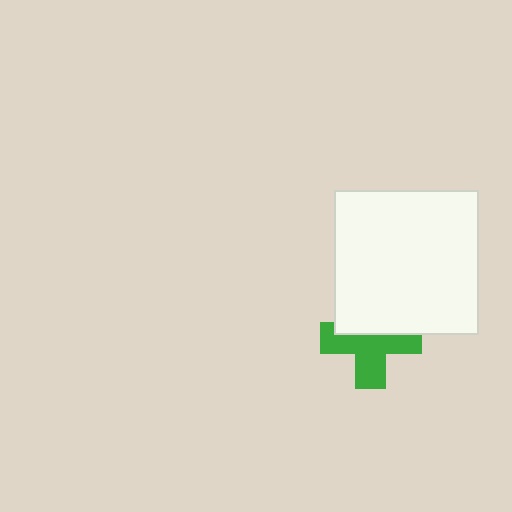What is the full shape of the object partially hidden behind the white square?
The partially hidden object is a green cross.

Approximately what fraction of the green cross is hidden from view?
Roughly 42% of the green cross is hidden behind the white square.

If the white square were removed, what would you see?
You would see the complete green cross.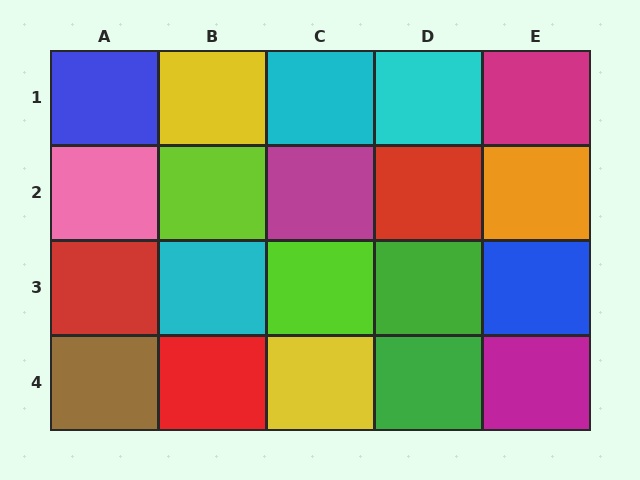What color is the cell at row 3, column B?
Cyan.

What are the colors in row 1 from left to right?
Blue, yellow, cyan, cyan, magenta.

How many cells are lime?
2 cells are lime.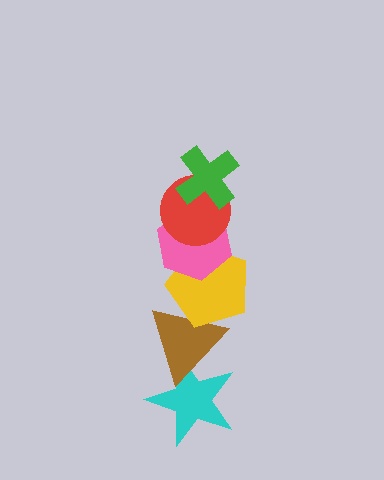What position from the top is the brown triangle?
The brown triangle is 5th from the top.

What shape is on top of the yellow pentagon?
The pink hexagon is on top of the yellow pentagon.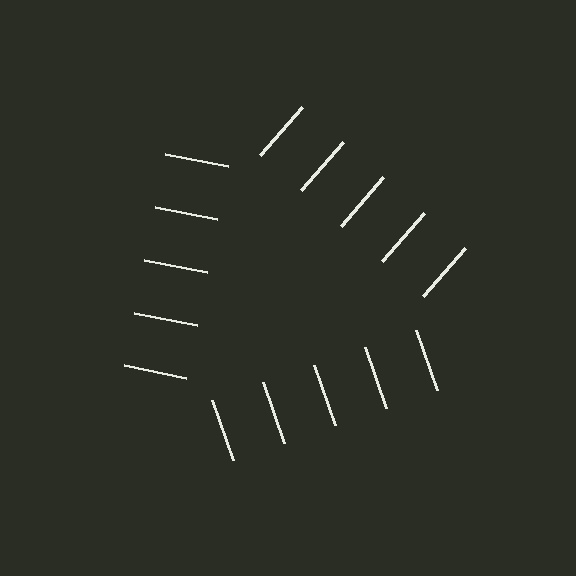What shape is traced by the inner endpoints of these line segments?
An illusory triangle — the line segments terminate on its edges but no continuous stroke is drawn.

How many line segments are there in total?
15 — 5 along each of the 3 edges.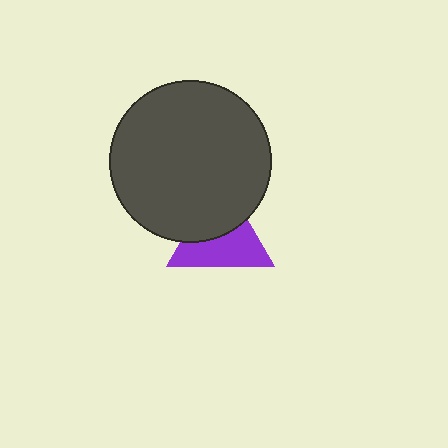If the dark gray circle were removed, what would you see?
You would see the complete purple triangle.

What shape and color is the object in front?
The object in front is a dark gray circle.